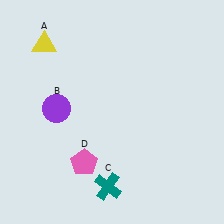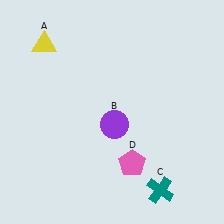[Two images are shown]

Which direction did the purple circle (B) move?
The purple circle (B) moved right.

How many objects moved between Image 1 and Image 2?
3 objects moved between the two images.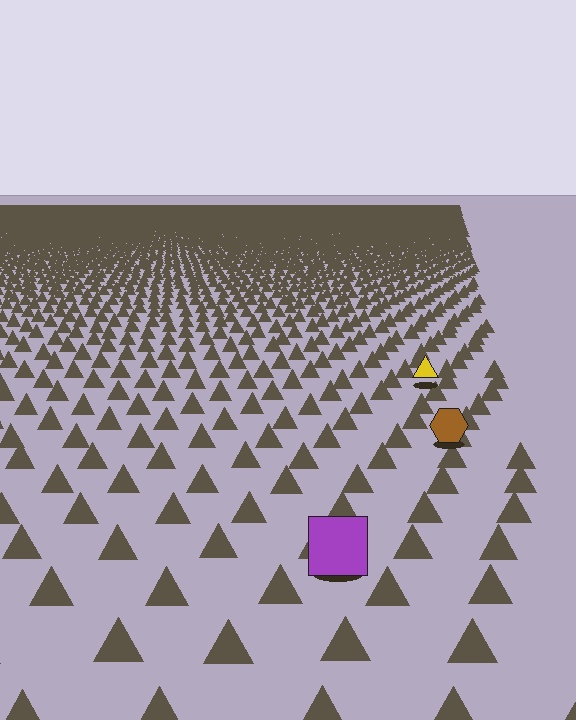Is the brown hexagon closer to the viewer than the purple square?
No. The purple square is closer — you can tell from the texture gradient: the ground texture is coarser near it.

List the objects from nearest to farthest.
From nearest to farthest: the purple square, the brown hexagon, the yellow triangle.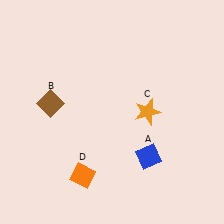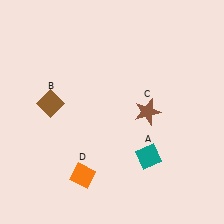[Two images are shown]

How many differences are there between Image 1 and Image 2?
There are 2 differences between the two images.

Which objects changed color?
A changed from blue to teal. C changed from orange to brown.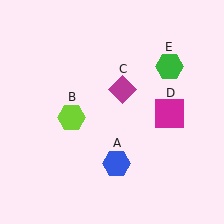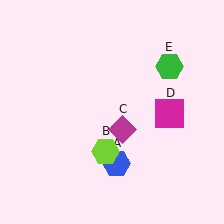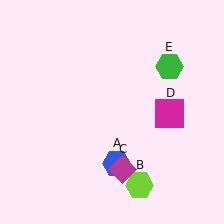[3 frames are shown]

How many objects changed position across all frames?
2 objects changed position: lime hexagon (object B), magenta diamond (object C).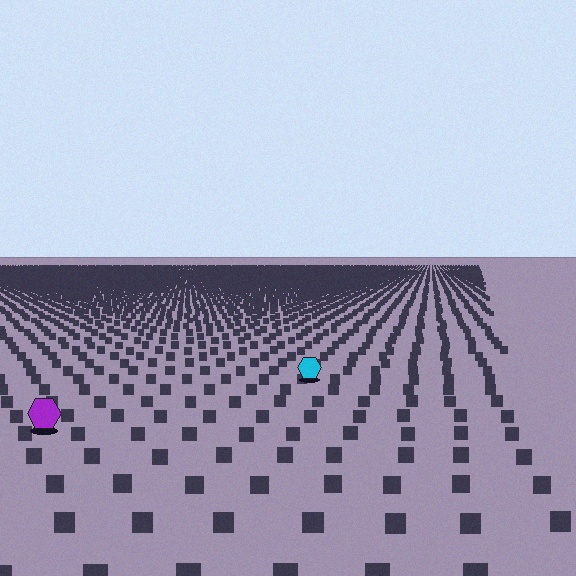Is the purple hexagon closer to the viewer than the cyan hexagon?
Yes. The purple hexagon is closer — you can tell from the texture gradient: the ground texture is coarser near it.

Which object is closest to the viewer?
The purple hexagon is closest. The texture marks near it are larger and more spread out.